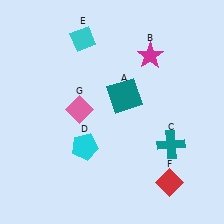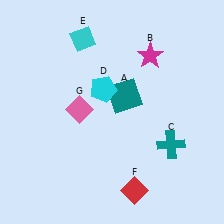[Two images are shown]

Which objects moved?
The objects that moved are: the cyan pentagon (D), the red diamond (F).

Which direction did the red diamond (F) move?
The red diamond (F) moved left.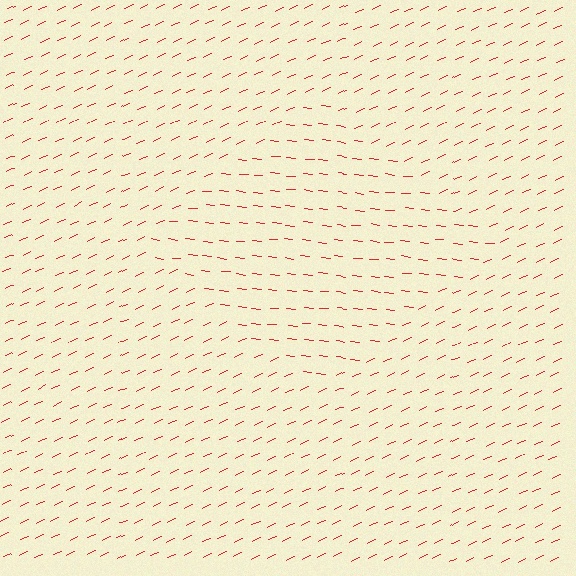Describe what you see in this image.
The image is filled with small red line segments. A diamond region in the image has lines oriented differently from the surrounding lines, creating a visible texture boundary.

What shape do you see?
I see a diamond.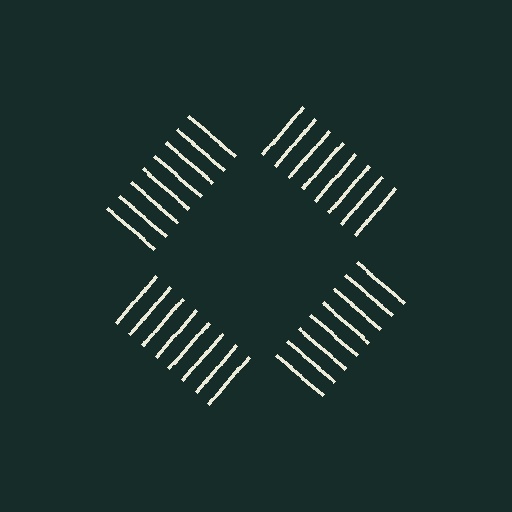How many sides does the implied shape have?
4 sides — the line-ends trace a square.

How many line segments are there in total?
32 — 8 along each of the 4 edges.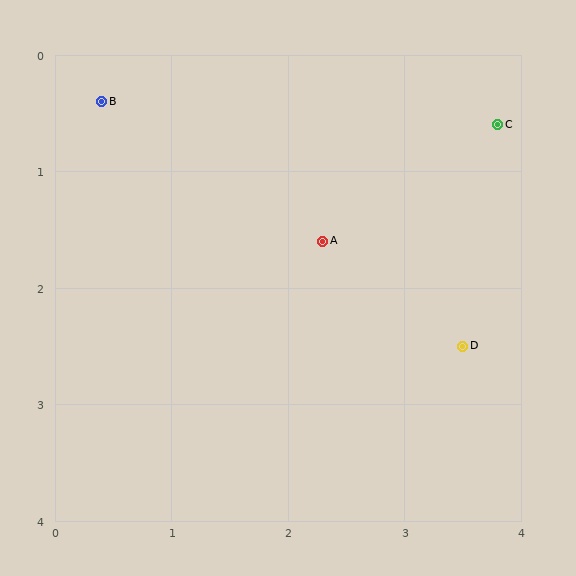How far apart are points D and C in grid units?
Points D and C are about 1.9 grid units apart.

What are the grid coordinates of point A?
Point A is at approximately (2.3, 1.6).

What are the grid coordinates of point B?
Point B is at approximately (0.4, 0.4).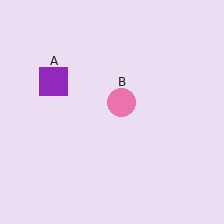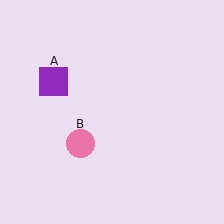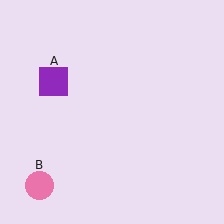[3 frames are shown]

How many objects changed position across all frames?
1 object changed position: pink circle (object B).